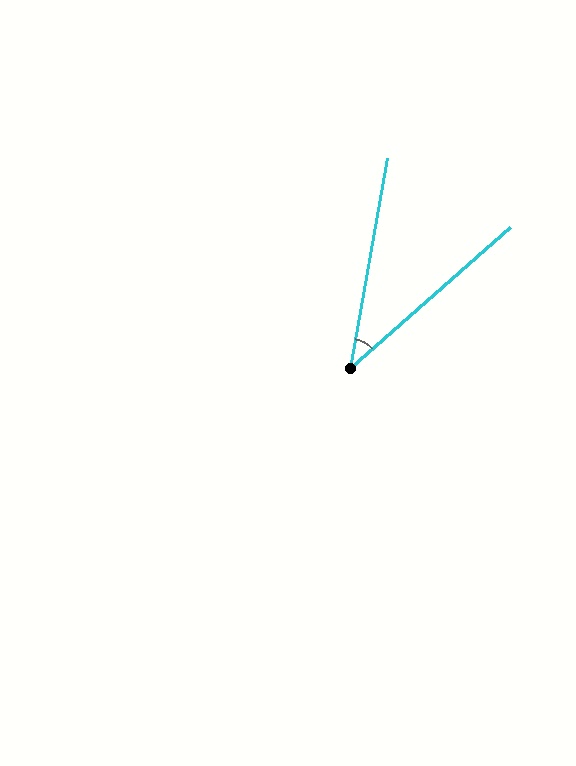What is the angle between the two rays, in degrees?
Approximately 39 degrees.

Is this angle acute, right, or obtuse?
It is acute.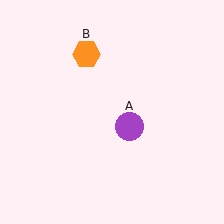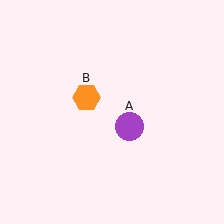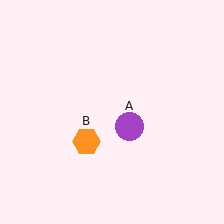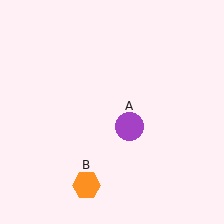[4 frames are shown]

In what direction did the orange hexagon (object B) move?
The orange hexagon (object B) moved down.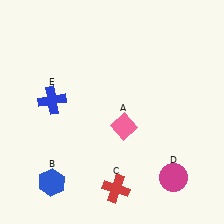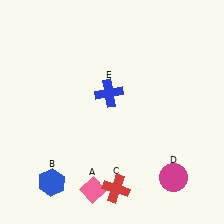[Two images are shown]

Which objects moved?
The objects that moved are: the pink diamond (A), the blue cross (E).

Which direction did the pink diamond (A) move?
The pink diamond (A) moved down.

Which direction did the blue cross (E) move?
The blue cross (E) moved right.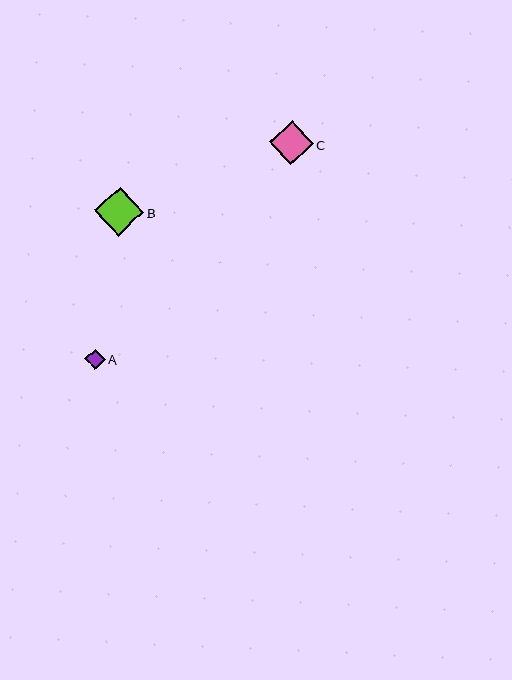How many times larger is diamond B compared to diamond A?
Diamond B is approximately 2.4 times the size of diamond A.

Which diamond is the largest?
Diamond B is the largest with a size of approximately 49 pixels.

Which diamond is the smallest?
Diamond A is the smallest with a size of approximately 21 pixels.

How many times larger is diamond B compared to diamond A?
Diamond B is approximately 2.4 times the size of diamond A.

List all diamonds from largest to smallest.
From largest to smallest: B, C, A.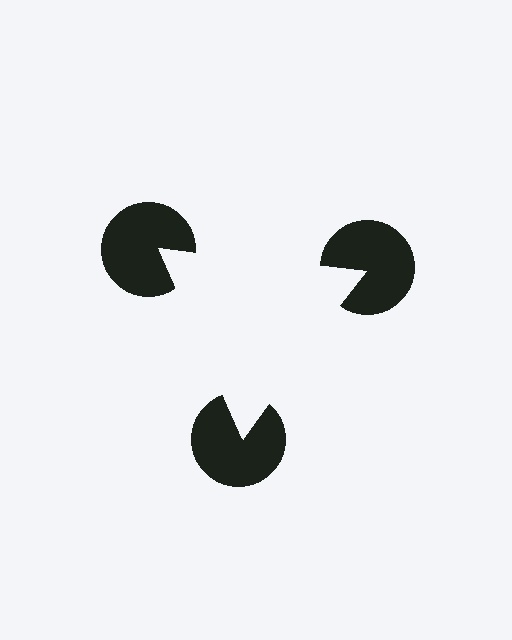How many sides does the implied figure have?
3 sides.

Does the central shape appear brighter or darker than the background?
It typically appears slightly brighter than the background, even though no actual brightness change is drawn.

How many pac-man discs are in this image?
There are 3 — one at each vertex of the illusory triangle.